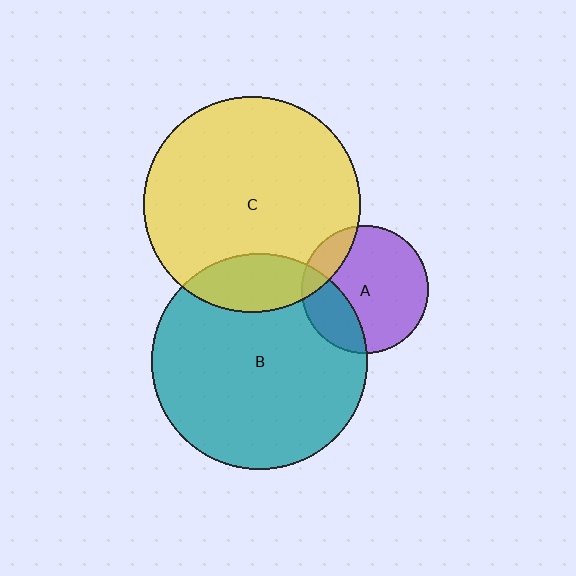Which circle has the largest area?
Circle C (yellow).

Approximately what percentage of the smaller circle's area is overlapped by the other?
Approximately 15%.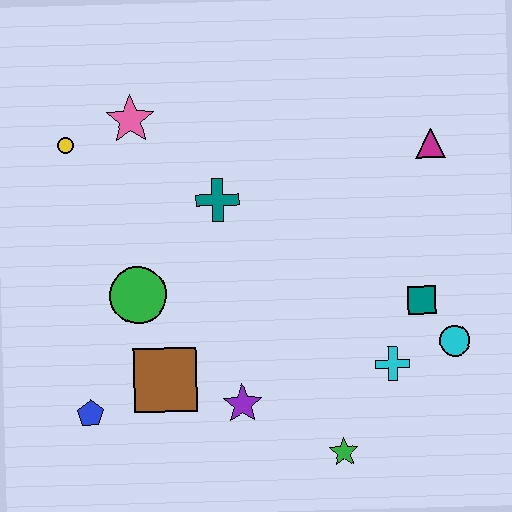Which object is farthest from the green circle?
The magenta triangle is farthest from the green circle.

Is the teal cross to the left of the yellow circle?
No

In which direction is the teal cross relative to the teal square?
The teal cross is to the left of the teal square.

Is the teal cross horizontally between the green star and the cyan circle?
No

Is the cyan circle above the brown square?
Yes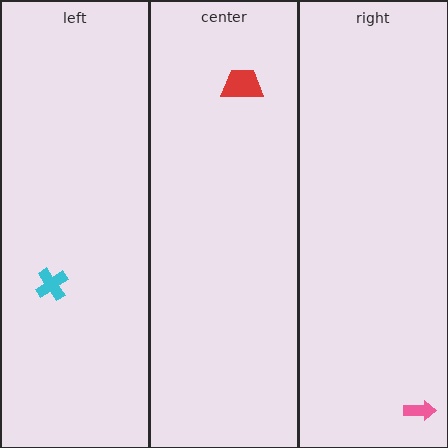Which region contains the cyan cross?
The left region.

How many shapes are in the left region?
1.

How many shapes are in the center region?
1.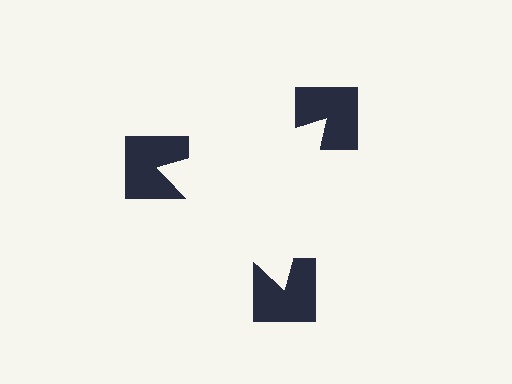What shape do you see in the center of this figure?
An illusory triangle — its edges are inferred from the aligned wedge cuts in the notched squares, not physically drawn.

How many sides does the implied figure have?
3 sides.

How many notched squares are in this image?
There are 3 — one at each vertex of the illusory triangle.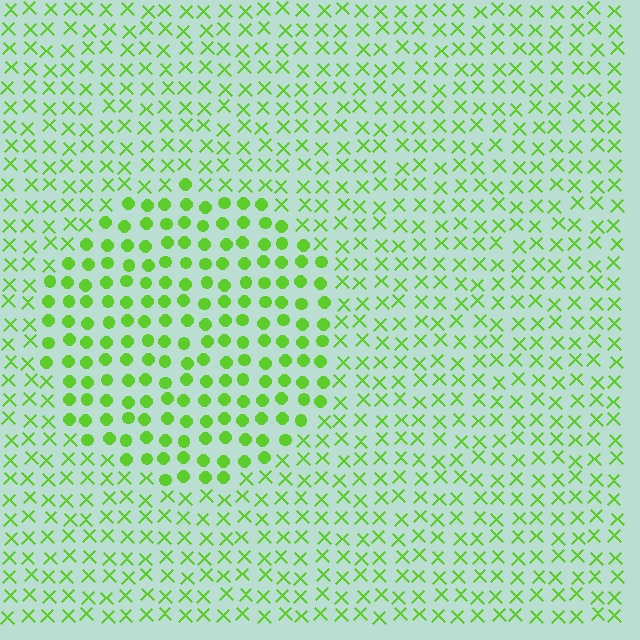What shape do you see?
I see a circle.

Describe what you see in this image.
The image is filled with small lime elements arranged in a uniform grid. A circle-shaped region contains circles, while the surrounding area contains X marks. The boundary is defined purely by the change in element shape.